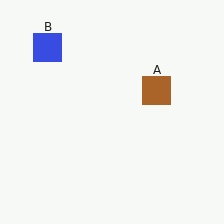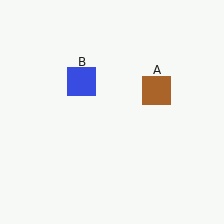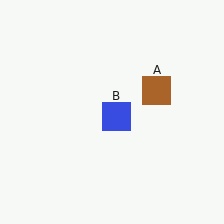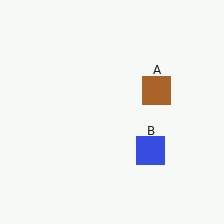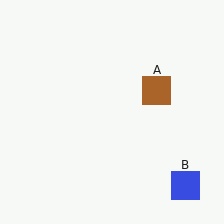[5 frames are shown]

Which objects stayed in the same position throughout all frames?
Brown square (object A) remained stationary.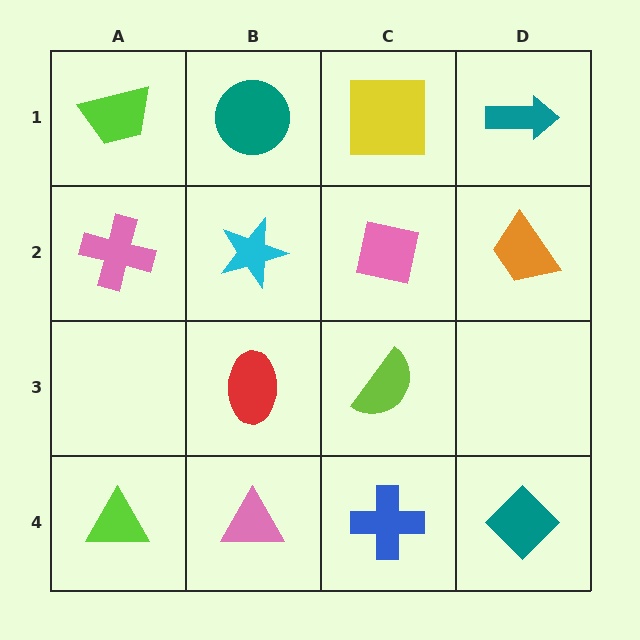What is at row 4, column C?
A blue cross.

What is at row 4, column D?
A teal diamond.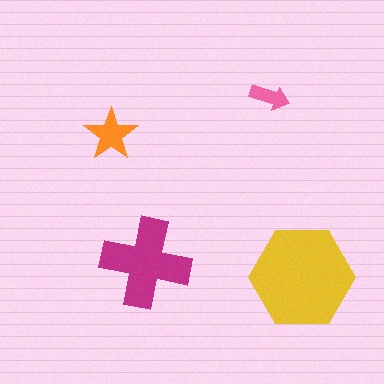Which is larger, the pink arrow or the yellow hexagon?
The yellow hexagon.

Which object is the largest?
The yellow hexagon.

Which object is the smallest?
The pink arrow.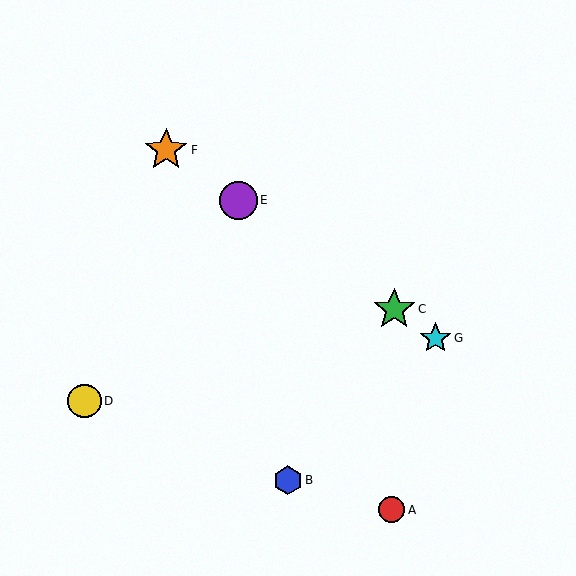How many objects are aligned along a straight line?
4 objects (C, E, F, G) are aligned along a straight line.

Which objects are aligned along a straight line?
Objects C, E, F, G are aligned along a straight line.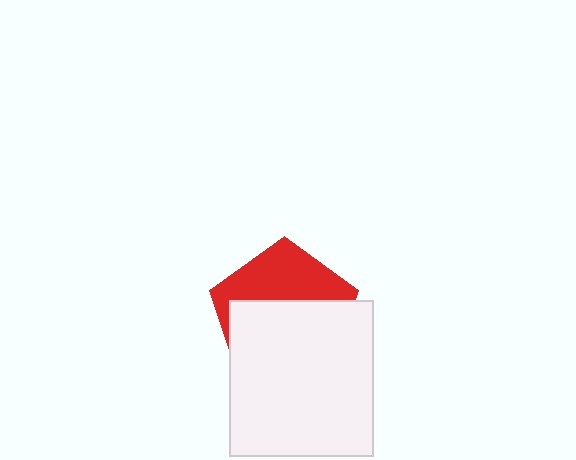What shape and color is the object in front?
The object in front is a white rectangle.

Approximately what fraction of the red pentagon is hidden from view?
Roughly 60% of the red pentagon is hidden behind the white rectangle.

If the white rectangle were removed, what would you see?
You would see the complete red pentagon.